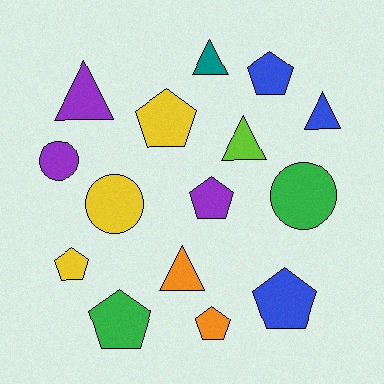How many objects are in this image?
There are 15 objects.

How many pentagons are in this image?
There are 7 pentagons.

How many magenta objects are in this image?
There are no magenta objects.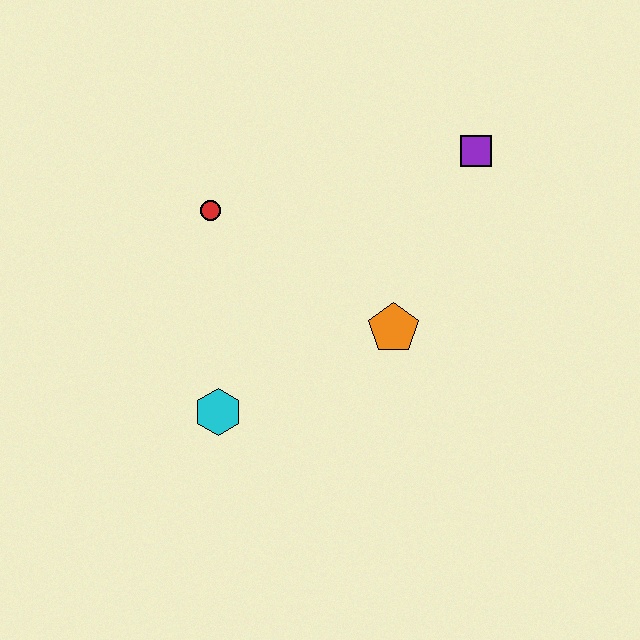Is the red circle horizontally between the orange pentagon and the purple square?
No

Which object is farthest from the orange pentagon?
The red circle is farthest from the orange pentagon.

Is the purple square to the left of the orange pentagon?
No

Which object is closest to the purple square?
The orange pentagon is closest to the purple square.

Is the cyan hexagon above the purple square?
No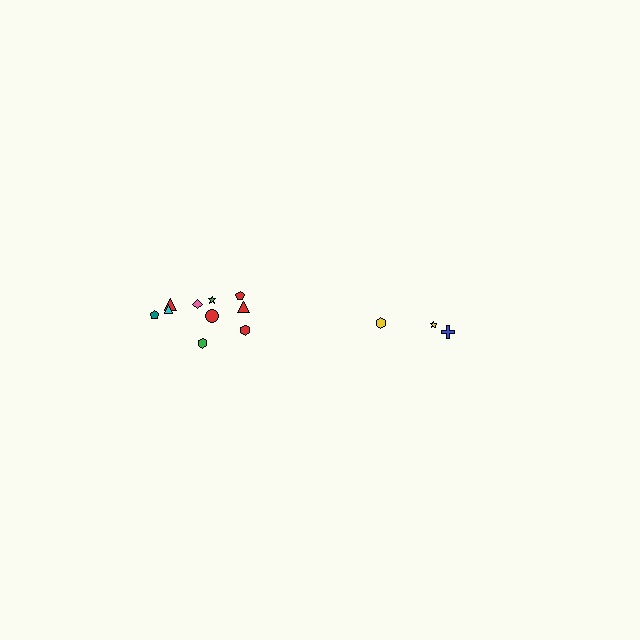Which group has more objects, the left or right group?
The left group.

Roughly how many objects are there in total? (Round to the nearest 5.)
Roughly 15 objects in total.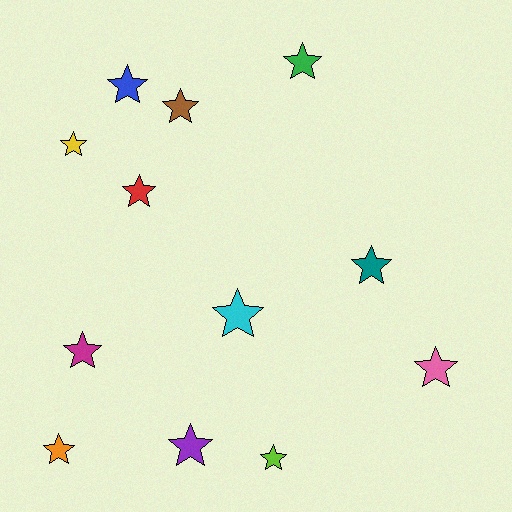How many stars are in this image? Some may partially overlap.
There are 12 stars.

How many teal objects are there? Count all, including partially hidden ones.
There is 1 teal object.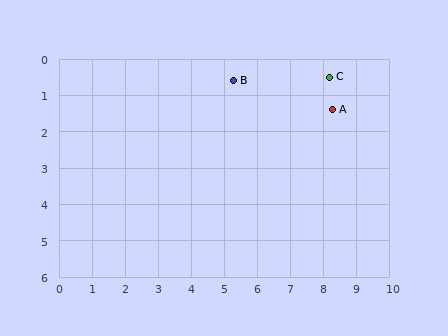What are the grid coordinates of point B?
Point B is at approximately (5.3, 0.6).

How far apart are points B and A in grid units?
Points B and A are about 3.1 grid units apart.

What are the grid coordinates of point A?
Point A is at approximately (8.3, 1.4).